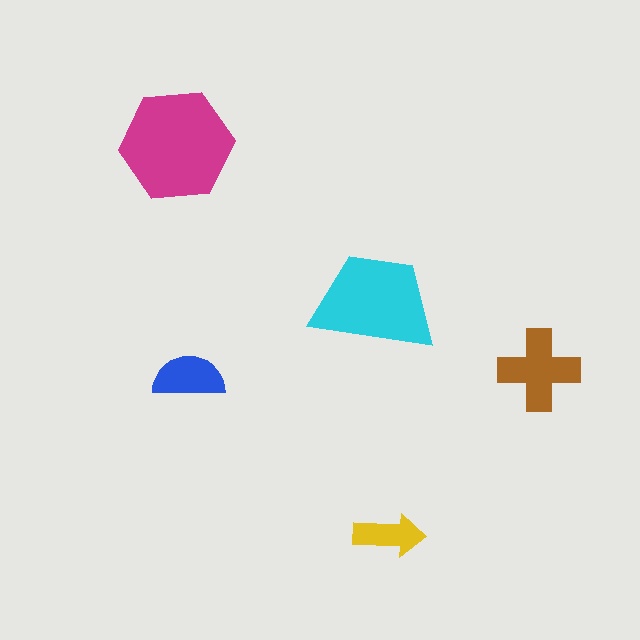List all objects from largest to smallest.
The magenta hexagon, the cyan trapezoid, the brown cross, the blue semicircle, the yellow arrow.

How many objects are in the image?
There are 5 objects in the image.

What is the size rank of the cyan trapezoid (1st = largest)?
2nd.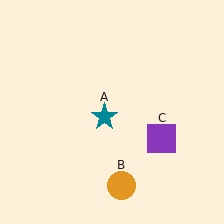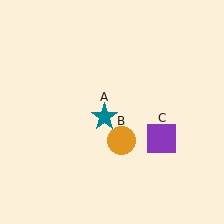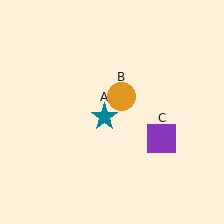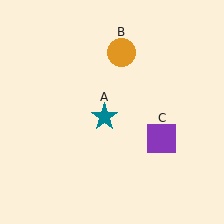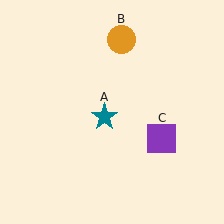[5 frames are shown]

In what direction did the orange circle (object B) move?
The orange circle (object B) moved up.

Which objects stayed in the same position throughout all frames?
Teal star (object A) and purple square (object C) remained stationary.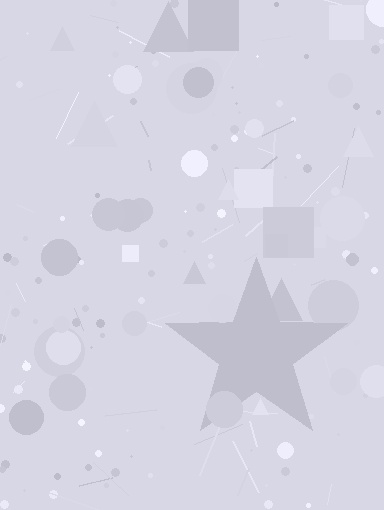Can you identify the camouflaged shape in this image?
The camouflaged shape is a star.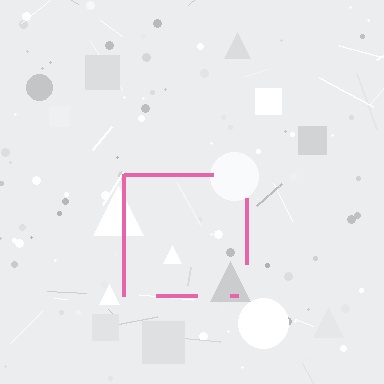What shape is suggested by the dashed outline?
The dashed outline suggests a square.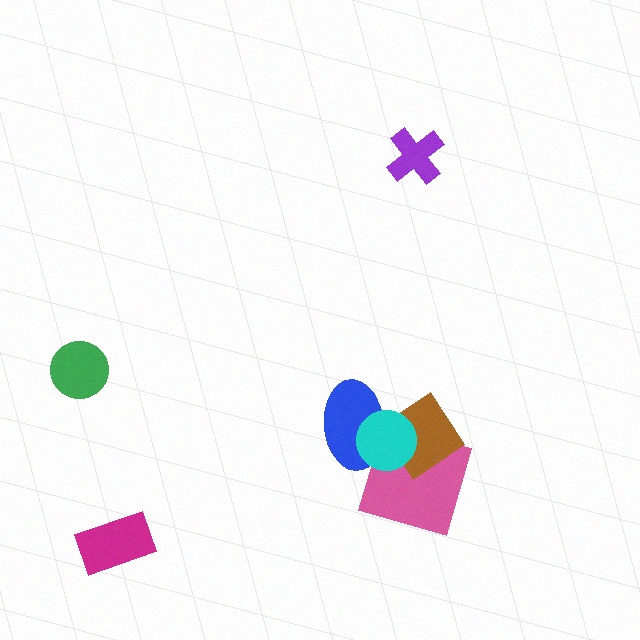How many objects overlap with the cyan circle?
3 objects overlap with the cyan circle.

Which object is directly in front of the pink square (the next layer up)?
The brown diamond is directly in front of the pink square.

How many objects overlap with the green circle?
0 objects overlap with the green circle.